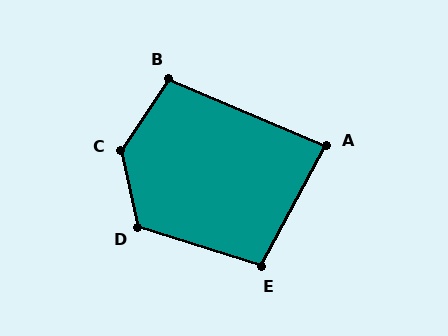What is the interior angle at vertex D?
Approximately 120 degrees (obtuse).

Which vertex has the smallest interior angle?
A, at approximately 84 degrees.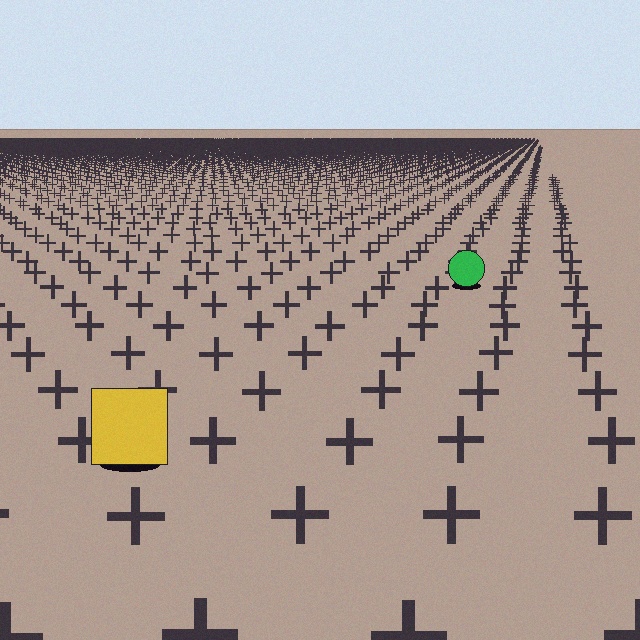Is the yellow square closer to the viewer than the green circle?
Yes. The yellow square is closer — you can tell from the texture gradient: the ground texture is coarser near it.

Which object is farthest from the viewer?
The green circle is farthest from the viewer. It appears smaller and the ground texture around it is denser.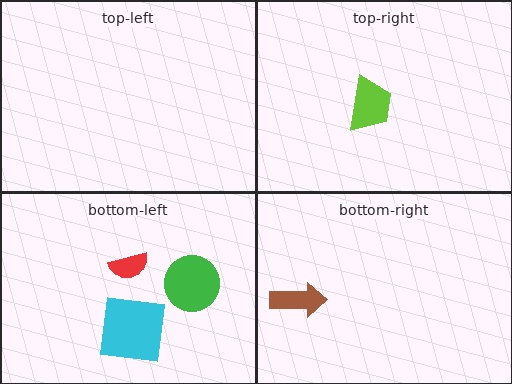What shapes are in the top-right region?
The lime trapezoid.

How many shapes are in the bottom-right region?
1.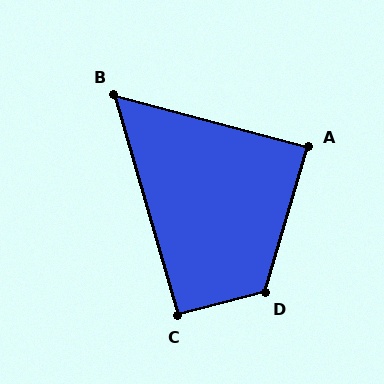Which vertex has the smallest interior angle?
B, at approximately 59 degrees.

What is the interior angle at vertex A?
Approximately 89 degrees (approximately right).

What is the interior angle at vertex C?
Approximately 91 degrees (approximately right).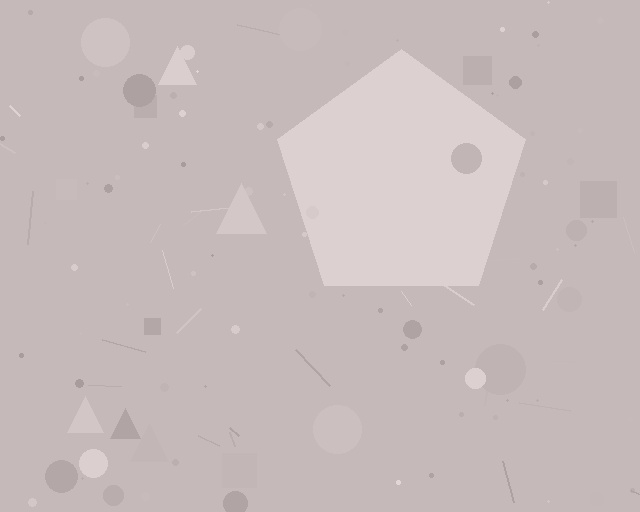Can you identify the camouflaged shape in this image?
The camouflaged shape is a pentagon.